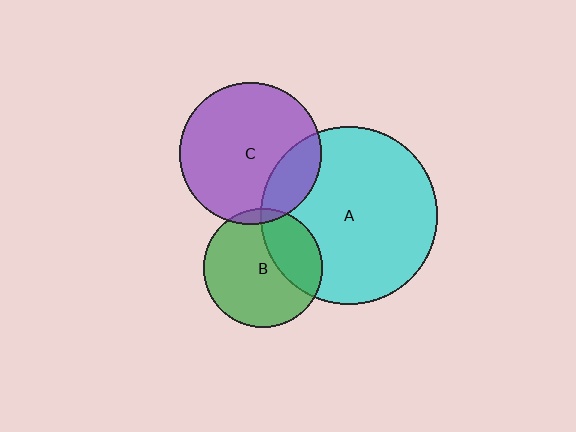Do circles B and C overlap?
Yes.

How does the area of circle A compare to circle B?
Approximately 2.2 times.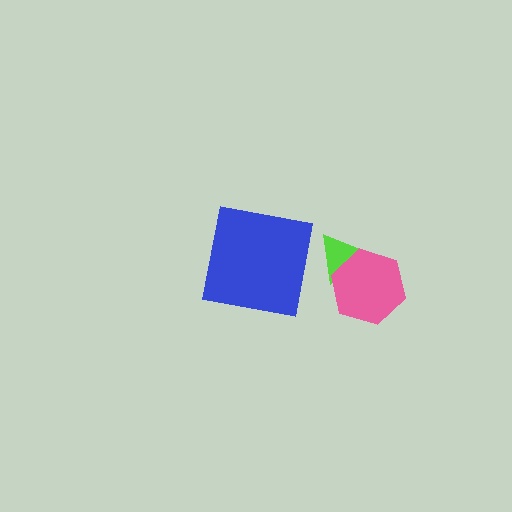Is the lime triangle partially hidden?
Yes, it is partially covered by another shape.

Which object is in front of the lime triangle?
The pink hexagon is in front of the lime triangle.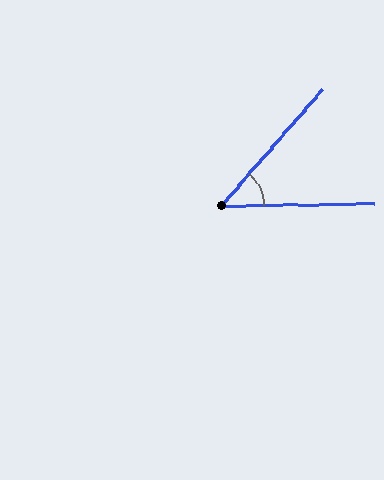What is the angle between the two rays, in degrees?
Approximately 48 degrees.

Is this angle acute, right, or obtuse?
It is acute.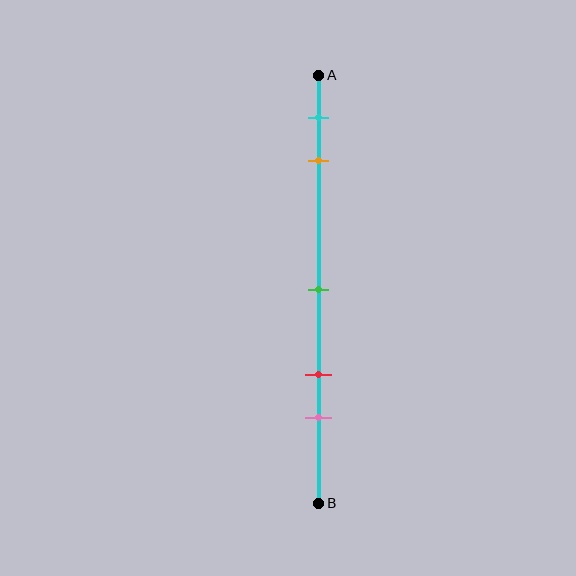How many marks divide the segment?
There are 5 marks dividing the segment.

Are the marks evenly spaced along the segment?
No, the marks are not evenly spaced.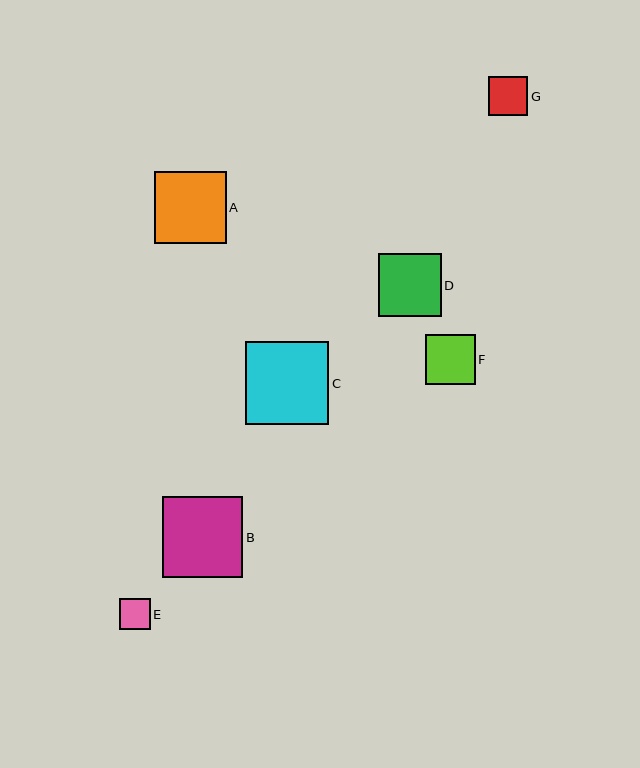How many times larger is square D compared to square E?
Square D is approximately 2.0 times the size of square E.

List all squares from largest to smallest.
From largest to smallest: C, B, A, D, F, G, E.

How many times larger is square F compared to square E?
Square F is approximately 1.6 times the size of square E.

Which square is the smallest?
Square E is the smallest with a size of approximately 31 pixels.